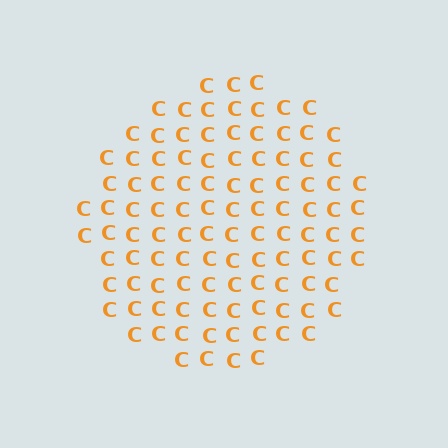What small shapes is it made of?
It is made of small letter C's.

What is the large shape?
The large shape is a circle.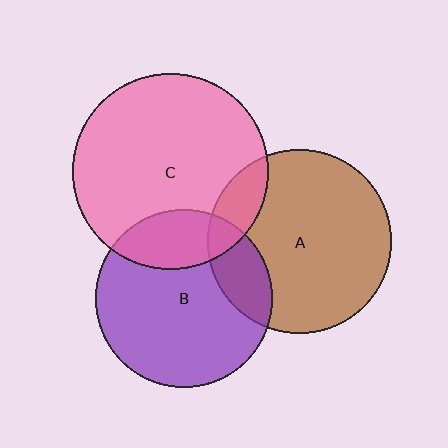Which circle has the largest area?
Circle C (pink).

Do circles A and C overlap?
Yes.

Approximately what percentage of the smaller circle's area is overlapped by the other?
Approximately 15%.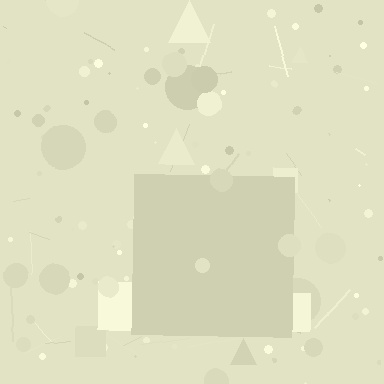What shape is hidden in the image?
A square is hidden in the image.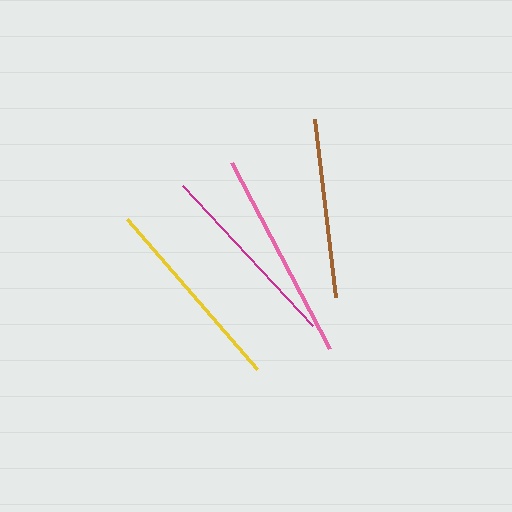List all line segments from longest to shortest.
From longest to shortest: pink, yellow, magenta, brown.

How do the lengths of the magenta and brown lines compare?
The magenta and brown lines are approximately the same length.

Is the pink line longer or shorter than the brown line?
The pink line is longer than the brown line.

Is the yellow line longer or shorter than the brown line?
The yellow line is longer than the brown line.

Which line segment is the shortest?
The brown line is the shortest at approximately 179 pixels.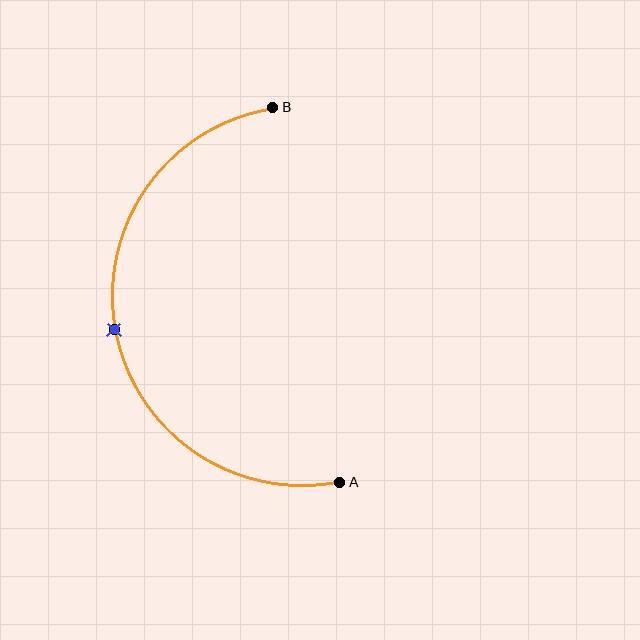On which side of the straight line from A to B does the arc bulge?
The arc bulges to the left of the straight line connecting A and B.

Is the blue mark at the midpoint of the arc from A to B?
Yes. The blue mark lies on the arc at equal arc-length from both A and B — it is the arc midpoint.